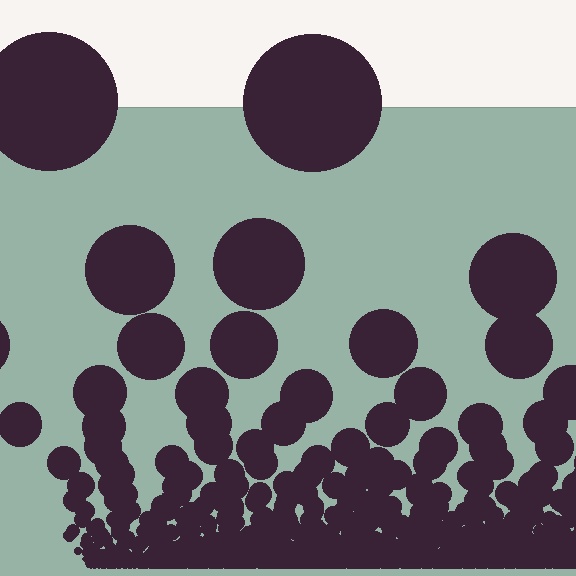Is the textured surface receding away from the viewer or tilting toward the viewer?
The surface appears to tilt toward the viewer. Texture elements get larger and sparser toward the top.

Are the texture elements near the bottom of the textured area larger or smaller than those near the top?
Smaller. The gradient is inverted — elements near the bottom are smaller and denser.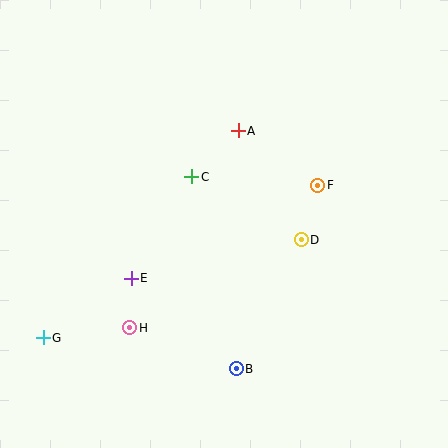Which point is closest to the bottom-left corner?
Point G is closest to the bottom-left corner.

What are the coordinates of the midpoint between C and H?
The midpoint between C and H is at (161, 252).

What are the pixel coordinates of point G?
Point G is at (43, 338).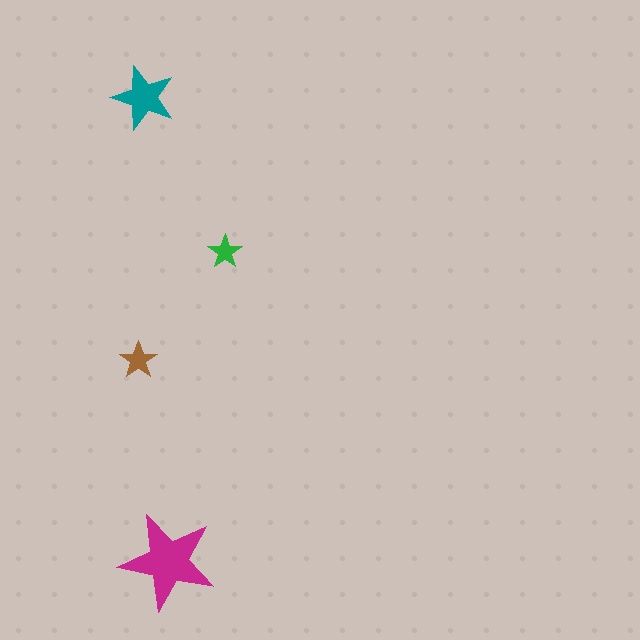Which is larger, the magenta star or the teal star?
The magenta one.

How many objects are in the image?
There are 4 objects in the image.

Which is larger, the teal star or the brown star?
The teal one.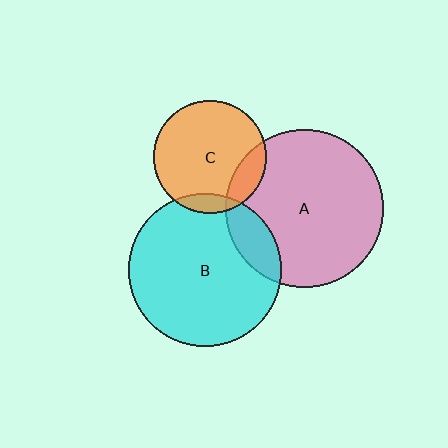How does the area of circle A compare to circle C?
Approximately 2.0 times.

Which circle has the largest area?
Circle A (pink).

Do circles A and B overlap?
Yes.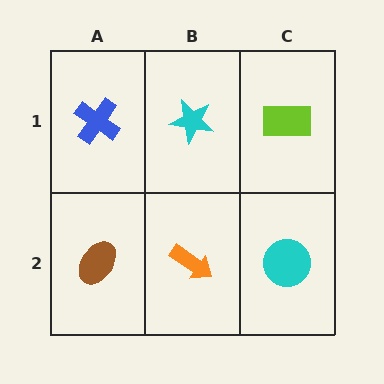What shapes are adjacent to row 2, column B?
A cyan star (row 1, column B), a brown ellipse (row 2, column A), a cyan circle (row 2, column C).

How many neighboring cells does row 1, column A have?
2.